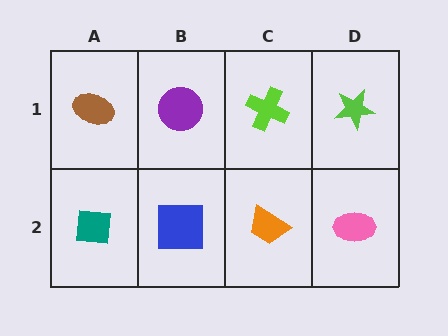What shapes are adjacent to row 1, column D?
A pink ellipse (row 2, column D), a lime cross (row 1, column C).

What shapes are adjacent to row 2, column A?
A brown ellipse (row 1, column A), a blue square (row 2, column B).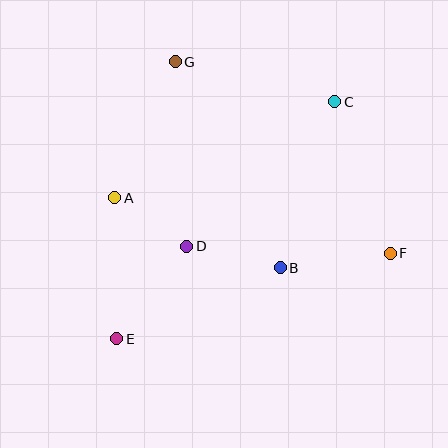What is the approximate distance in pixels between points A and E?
The distance between A and E is approximately 141 pixels.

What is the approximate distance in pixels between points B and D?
The distance between B and D is approximately 96 pixels.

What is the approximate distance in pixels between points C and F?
The distance between C and F is approximately 161 pixels.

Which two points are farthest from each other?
Points C and E are farthest from each other.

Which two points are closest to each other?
Points A and D are closest to each other.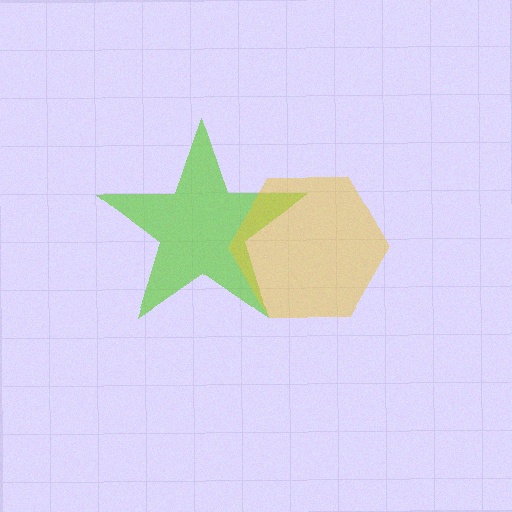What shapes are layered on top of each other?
The layered shapes are: a lime star, a yellow hexagon.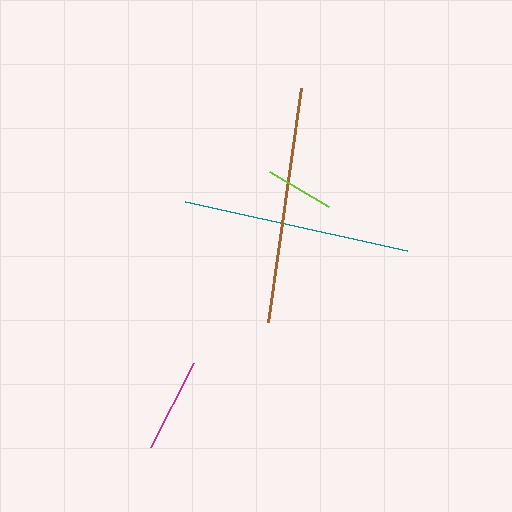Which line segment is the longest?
The brown line is the longest at approximately 236 pixels.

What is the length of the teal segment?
The teal segment is approximately 227 pixels long.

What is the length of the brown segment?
The brown segment is approximately 236 pixels long.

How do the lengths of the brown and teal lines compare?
The brown and teal lines are approximately the same length.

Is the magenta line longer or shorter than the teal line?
The teal line is longer than the magenta line.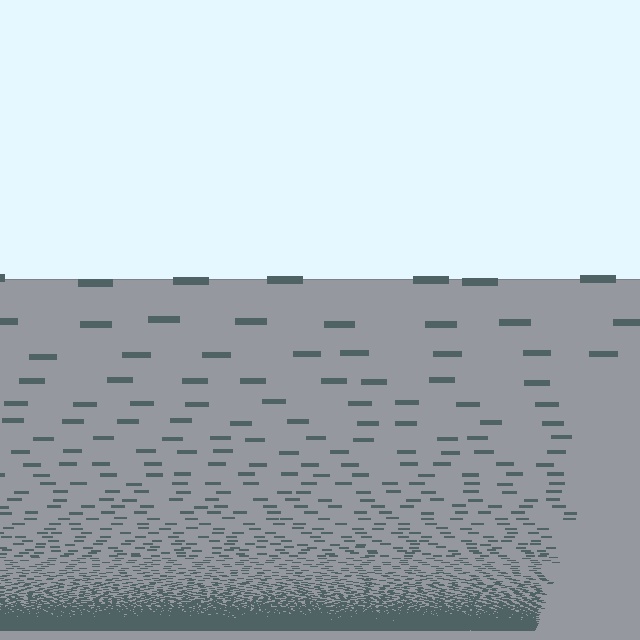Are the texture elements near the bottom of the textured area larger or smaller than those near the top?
Smaller. The gradient is inverted — elements near the bottom are smaller and denser.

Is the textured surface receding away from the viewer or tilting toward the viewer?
The surface appears to tilt toward the viewer. Texture elements get larger and sparser toward the top.